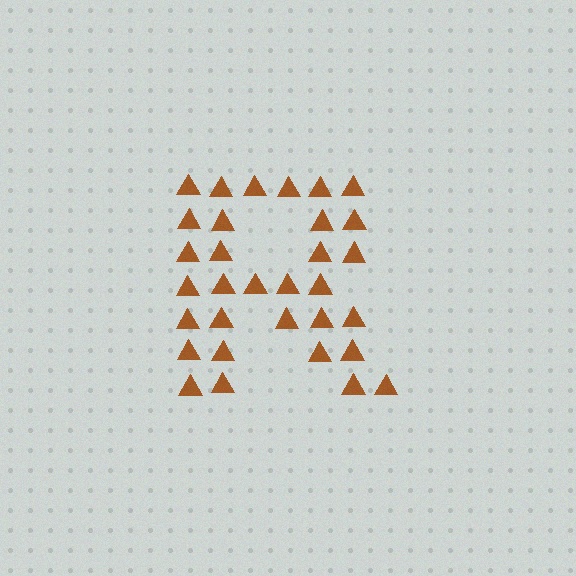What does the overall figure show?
The overall figure shows the letter R.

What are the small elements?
The small elements are triangles.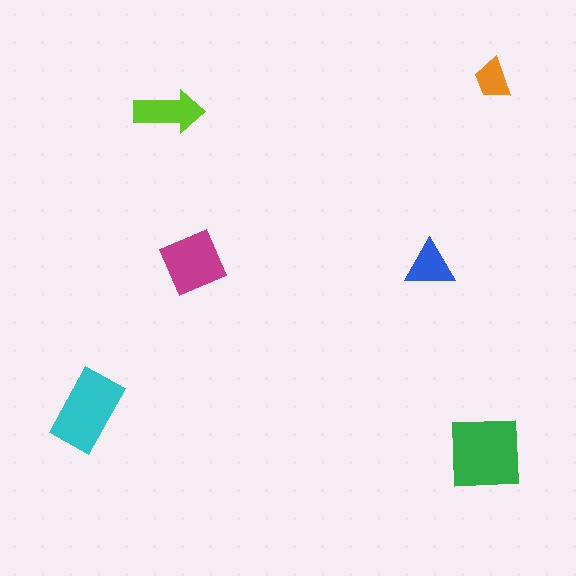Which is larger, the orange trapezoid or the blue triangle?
The blue triangle.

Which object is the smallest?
The orange trapezoid.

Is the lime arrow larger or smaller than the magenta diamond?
Smaller.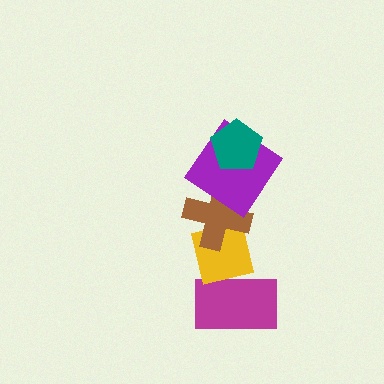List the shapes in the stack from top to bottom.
From top to bottom: the teal pentagon, the purple diamond, the brown cross, the yellow square, the magenta rectangle.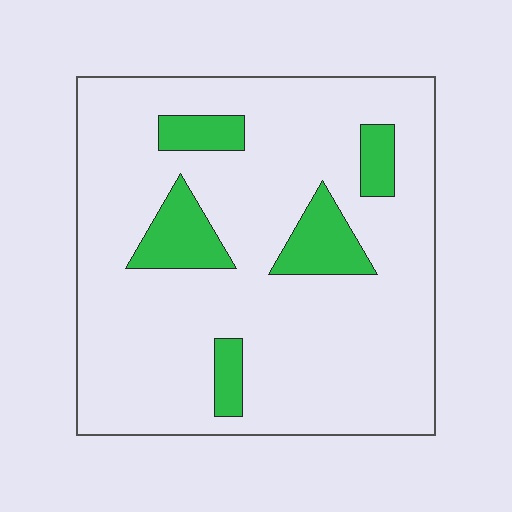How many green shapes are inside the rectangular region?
5.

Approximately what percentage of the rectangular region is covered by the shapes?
Approximately 15%.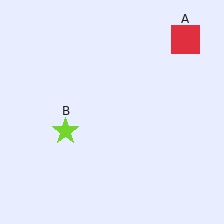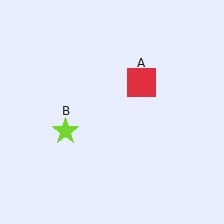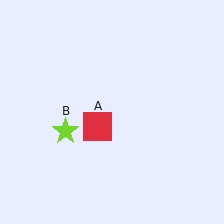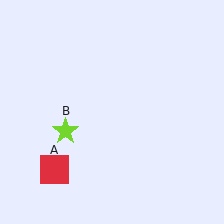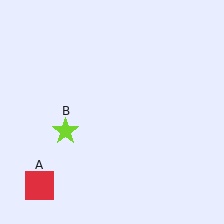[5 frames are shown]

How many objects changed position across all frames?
1 object changed position: red square (object A).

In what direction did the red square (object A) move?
The red square (object A) moved down and to the left.